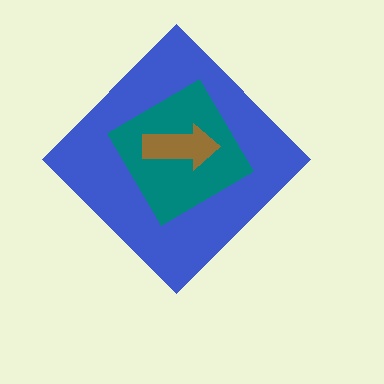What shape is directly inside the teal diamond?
The brown arrow.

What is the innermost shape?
The brown arrow.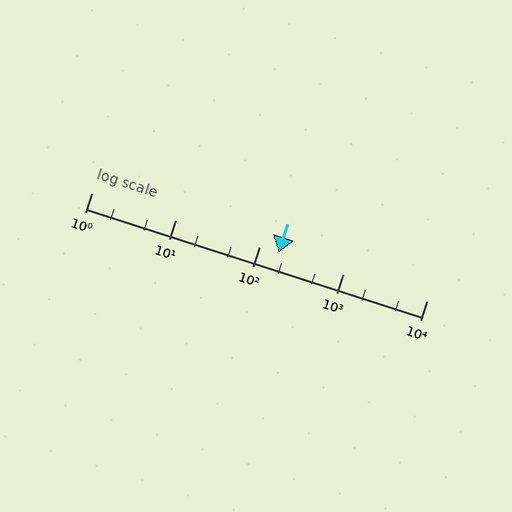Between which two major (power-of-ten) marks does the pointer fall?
The pointer is between 100 and 1000.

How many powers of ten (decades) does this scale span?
The scale spans 4 decades, from 1 to 10000.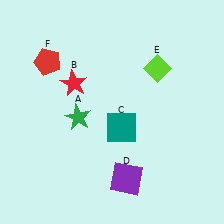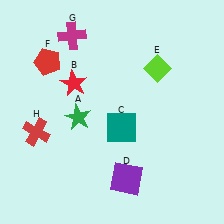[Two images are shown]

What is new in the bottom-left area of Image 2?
A red cross (H) was added in the bottom-left area of Image 2.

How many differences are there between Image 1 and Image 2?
There are 2 differences between the two images.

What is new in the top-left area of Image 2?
A magenta cross (G) was added in the top-left area of Image 2.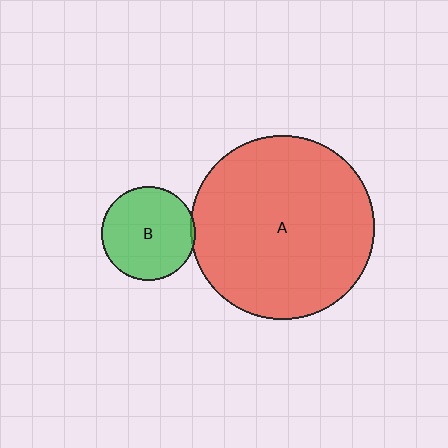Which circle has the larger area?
Circle A (red).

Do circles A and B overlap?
Yes.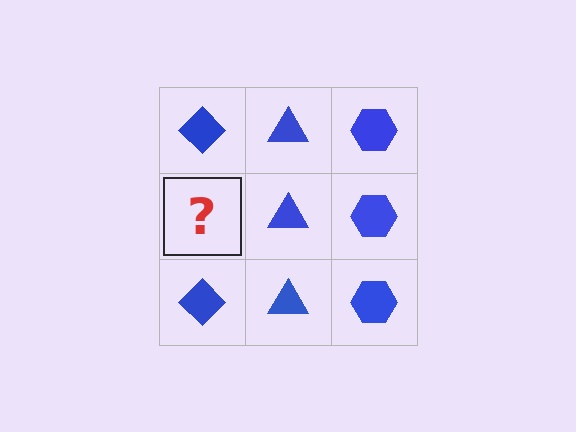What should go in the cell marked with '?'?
The missing cell should contain a blue diamond.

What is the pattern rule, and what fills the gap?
The rule is that each column has a consistent shape. The gap should be filled with a blue diamond.